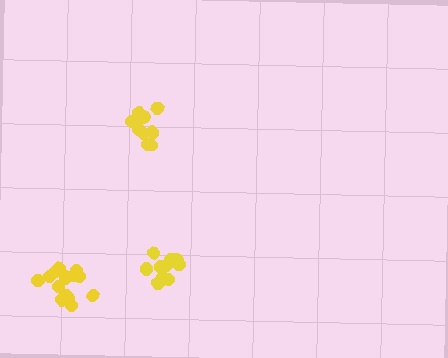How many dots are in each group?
Group 1: 11 dots, Group 2: 15 dots, Group 3: 12 dots (38 total).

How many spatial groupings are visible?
There are 3 spatial groupings.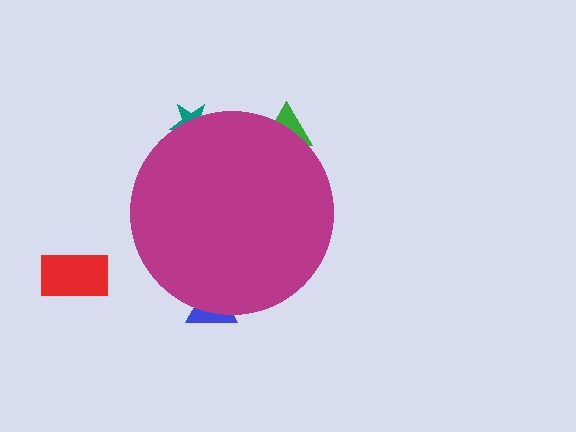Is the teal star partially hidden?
Yes, the teal star is partially hidden behind the magenta circle.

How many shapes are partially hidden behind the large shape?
3 shapes are partially hidden.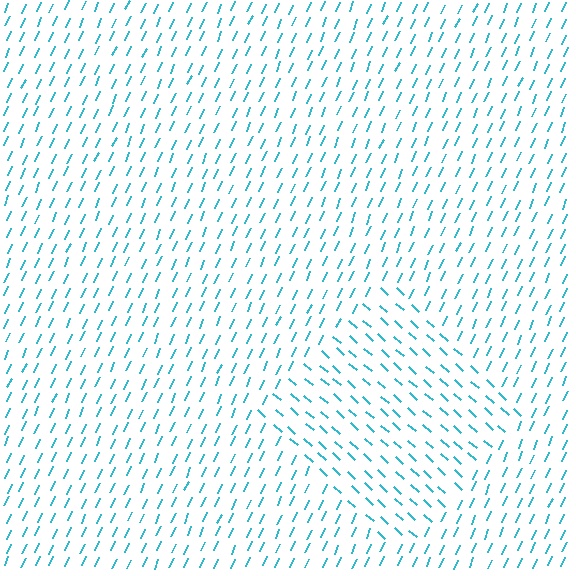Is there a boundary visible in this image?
Yes, there is a texture boundary formed by a change in line orientation.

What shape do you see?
I see a diamond.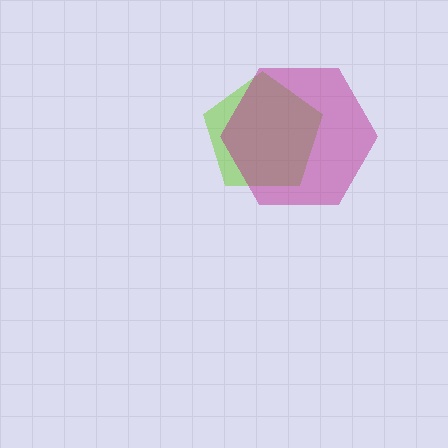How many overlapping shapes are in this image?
There are 2 overlapping shapes in the image.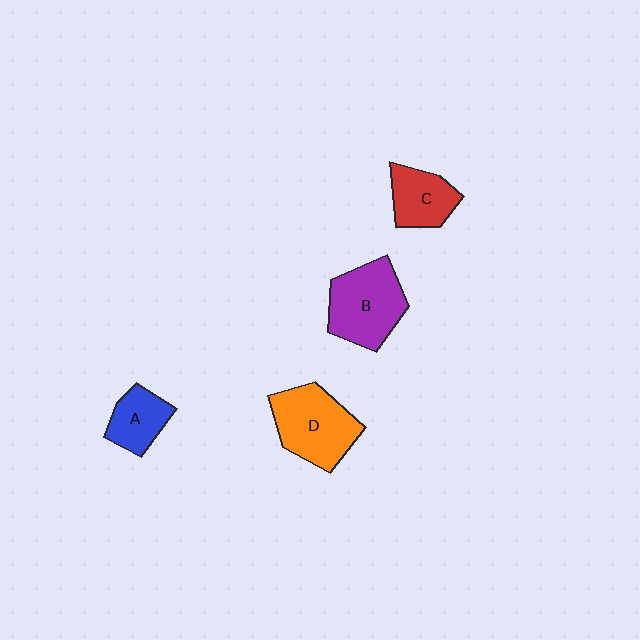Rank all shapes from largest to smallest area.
From largest to smallest: D (orange), B (purple), C (red), A (blue).